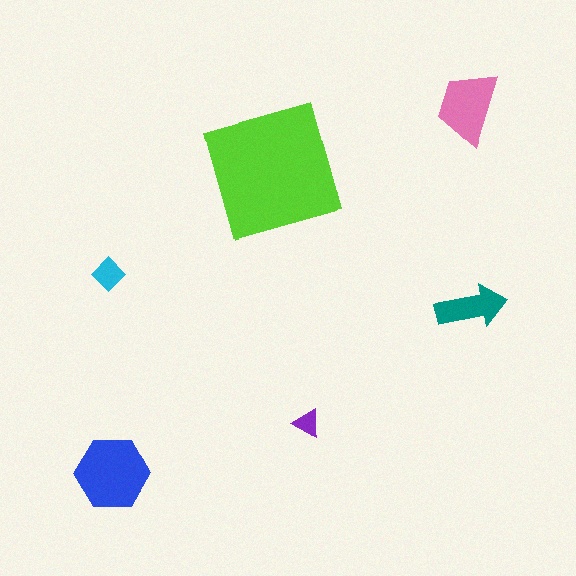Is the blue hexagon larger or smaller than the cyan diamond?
Larger.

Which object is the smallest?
The purple triangle.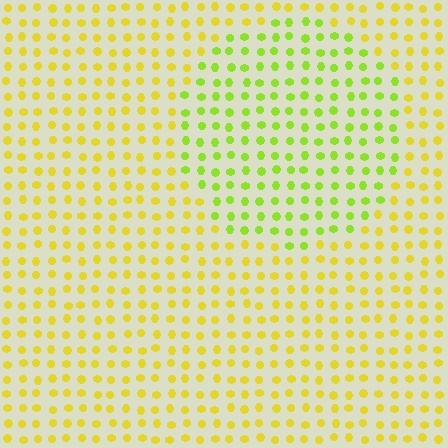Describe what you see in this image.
The image is filled with small yellow elements in a uniform arrangement. A circle-shaped region is visible where the elements are tinted to a slightly different hue, forming a subtle color boundary.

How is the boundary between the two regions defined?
The boundary is defined purely by a slight shift in hue (about 33 degrees). Spacing, size, and orientation are identical on both sides.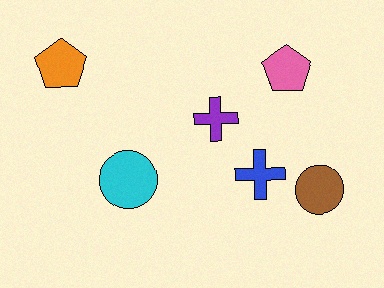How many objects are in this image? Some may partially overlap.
There are 6 objects.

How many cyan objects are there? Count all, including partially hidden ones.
There is 1 cyan object.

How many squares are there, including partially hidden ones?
There are no squares.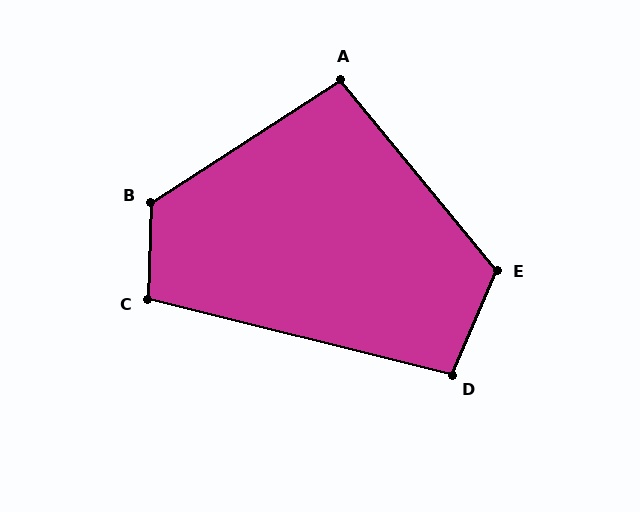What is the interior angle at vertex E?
Approximately 117 degrees (obtuse).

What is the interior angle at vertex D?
Approximately 99 degrees (obtuse).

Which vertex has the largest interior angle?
B, at approximately 125 degrees.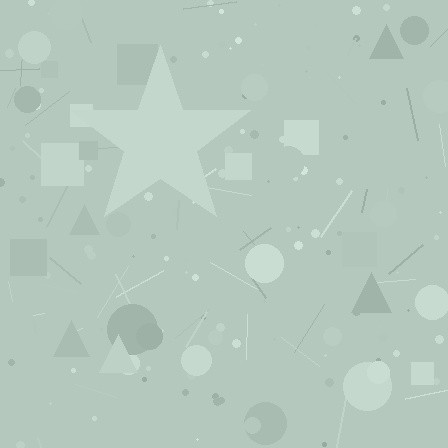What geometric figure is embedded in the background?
A star is embedded in the background.